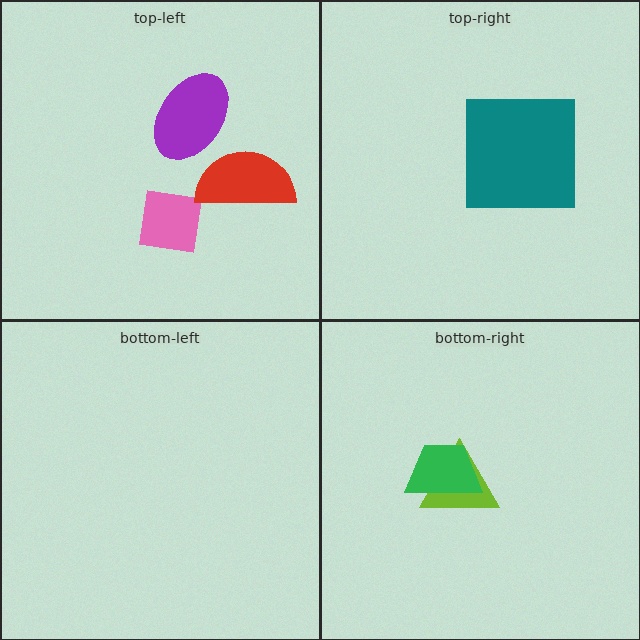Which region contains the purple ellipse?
The top-left region.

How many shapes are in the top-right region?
1.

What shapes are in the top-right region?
The teal square.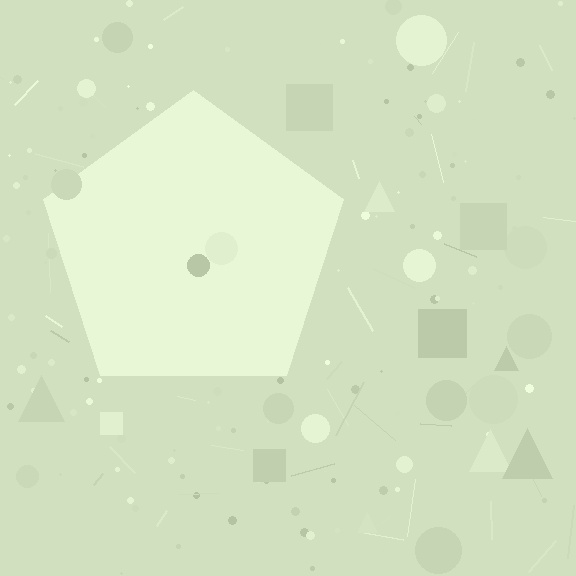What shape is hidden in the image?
A pentagon is hidden in the image.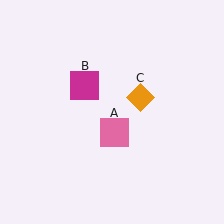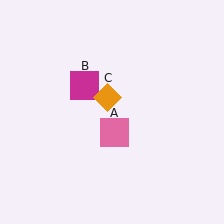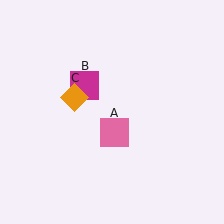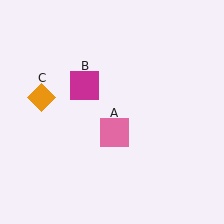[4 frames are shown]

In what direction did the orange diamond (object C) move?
The orange diamond (object C) moved left.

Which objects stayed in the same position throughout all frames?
Pink square (object A) and magenta square (object B) remained stationary.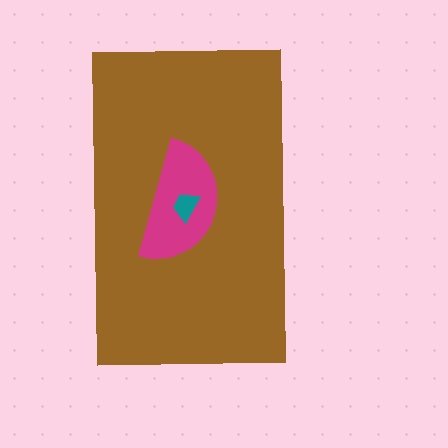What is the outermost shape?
The brown rectangle.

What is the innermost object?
The teal trapezoid.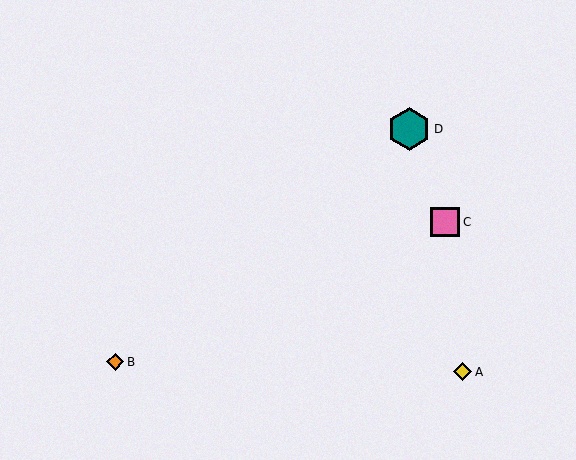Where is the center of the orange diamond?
The center of the orange diamond is at (115, 362).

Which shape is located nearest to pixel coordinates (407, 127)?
The teal hexagon (labeled D) at (409, 129) is nearest to that location.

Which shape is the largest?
The teal hexagon (labeled D) is the largest.